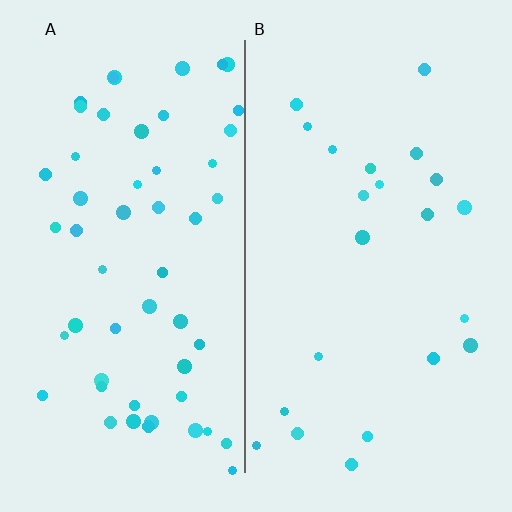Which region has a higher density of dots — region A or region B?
A (the left).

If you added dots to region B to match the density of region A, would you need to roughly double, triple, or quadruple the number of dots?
Approximately double.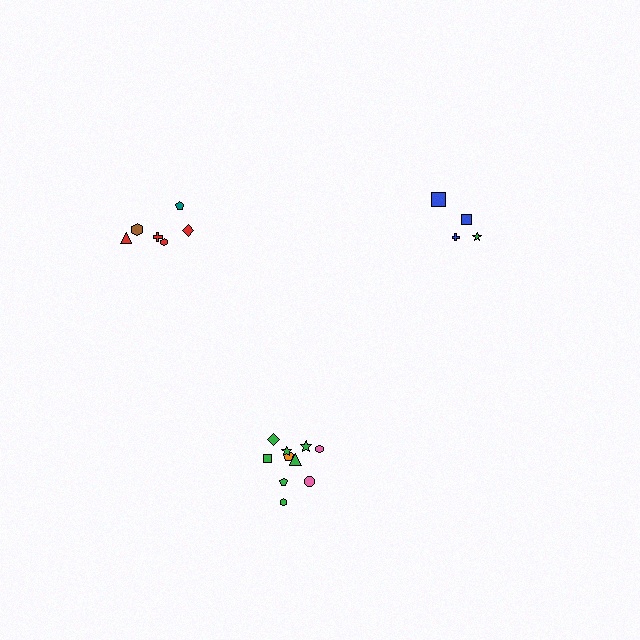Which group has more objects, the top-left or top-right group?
The top-left group.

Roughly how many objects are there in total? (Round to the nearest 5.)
Roughly 20 objects in total.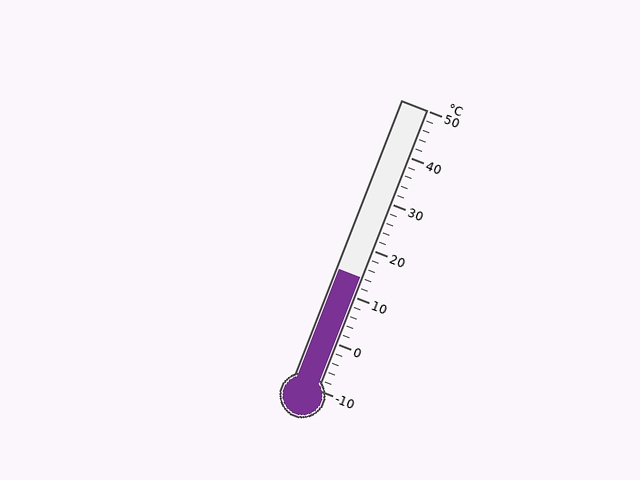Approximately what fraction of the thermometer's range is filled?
The thermometer is filled to approximately 40% of its range.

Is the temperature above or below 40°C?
The temperature is below 40°C.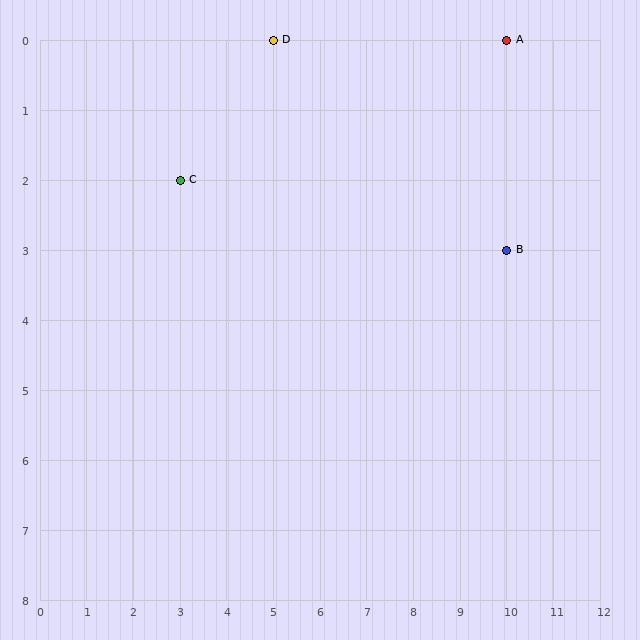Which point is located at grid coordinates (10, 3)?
Point B is at (10, 3).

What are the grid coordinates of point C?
Point C is at grid coordinates (3, 2).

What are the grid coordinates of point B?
Point B is at grid coordinates (10, 3).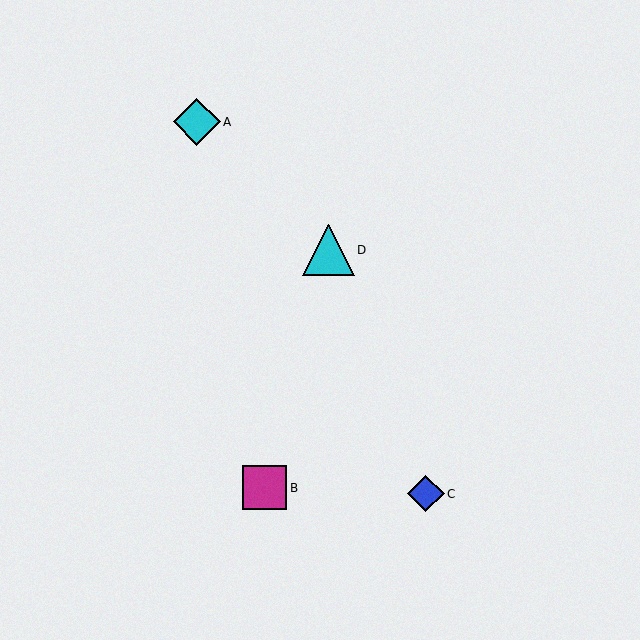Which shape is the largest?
The cyan triangle (labeled D) is the largest.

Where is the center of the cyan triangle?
The center of the cyan triangle is at (329, 250).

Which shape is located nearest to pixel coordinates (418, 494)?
The blue diamond (labeled C) at (426, 494) is nearest to that location.